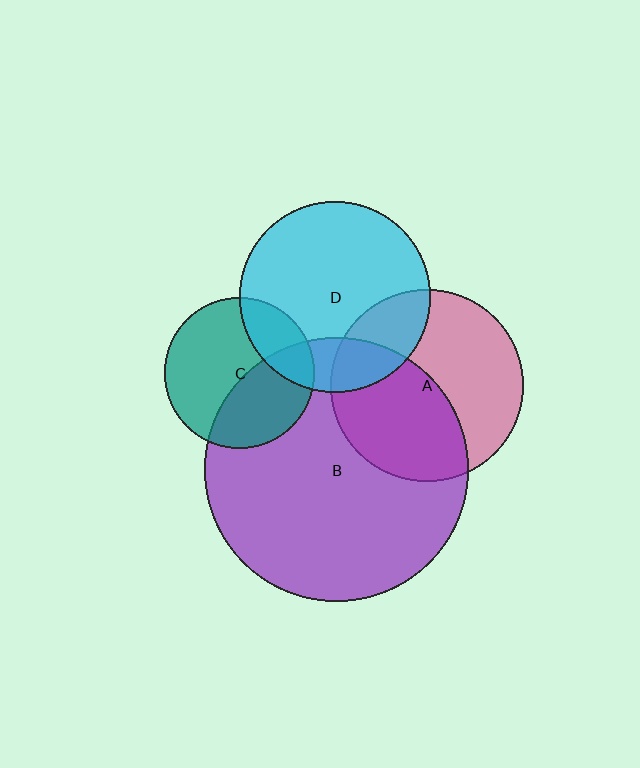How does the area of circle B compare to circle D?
Approximately 1.9 times.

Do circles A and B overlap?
Yes.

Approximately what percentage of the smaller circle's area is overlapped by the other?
Approximately 45%.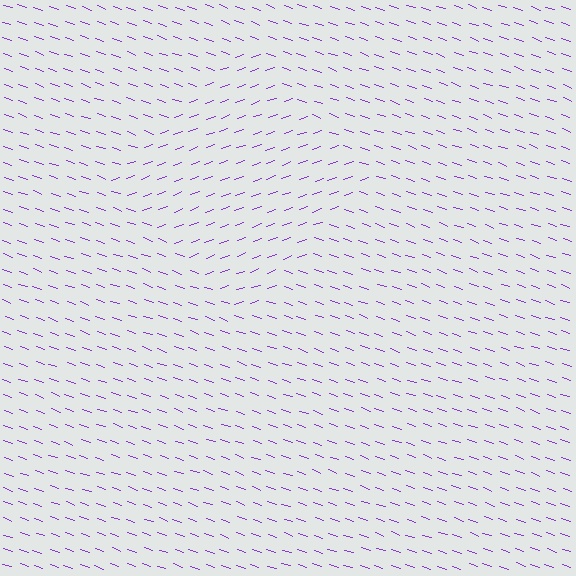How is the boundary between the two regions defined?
The boundary is defined purely by a change in line orientation (approximately 40 degrees difference). All lines are the same color and thickness.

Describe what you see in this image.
The image is filled with small purple line segments. A diamond region in the image has lines oriented differently from the surrounding lines, creating a visible texture boundary.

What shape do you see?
I see a diamond.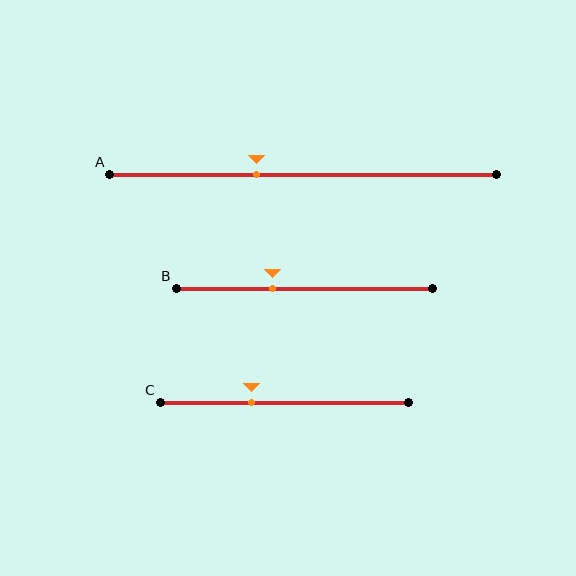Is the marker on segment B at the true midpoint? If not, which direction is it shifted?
No, the marker on segment B is shifted to the left by about 13% of the segment length.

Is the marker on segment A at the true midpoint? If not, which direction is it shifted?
No, the marker on segment A is shifted to the left by about 12% of the segment length.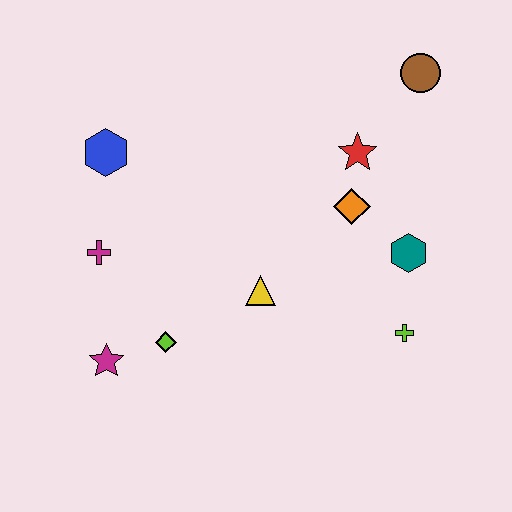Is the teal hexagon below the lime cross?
No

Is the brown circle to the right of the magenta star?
Yes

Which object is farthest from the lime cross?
The blue hexagon is farthest from the lime cross.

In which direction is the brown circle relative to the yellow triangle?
The brown circle is above the yellow triangle.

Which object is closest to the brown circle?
The red star is closest to the brown circle.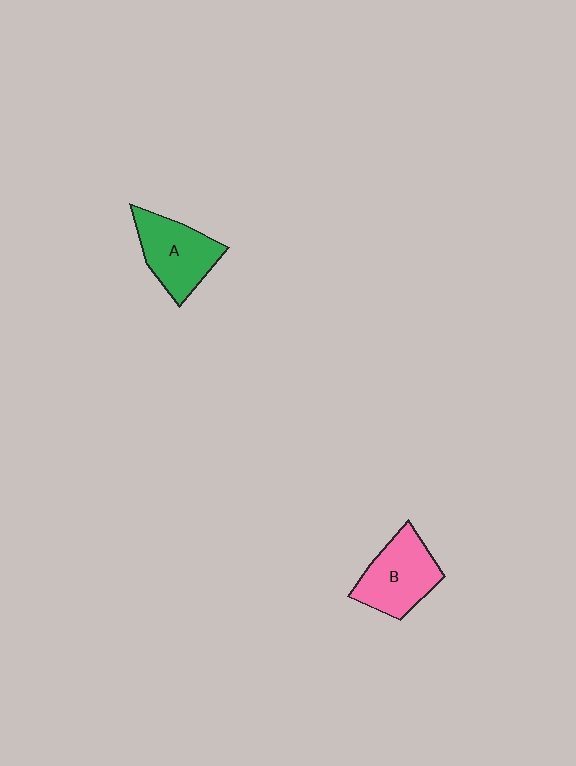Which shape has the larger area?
Shape B (pink).